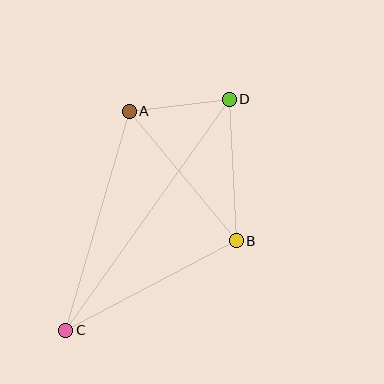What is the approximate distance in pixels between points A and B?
The distance between A and B is approximately 168 pixels.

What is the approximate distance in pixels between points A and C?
The distance between A and C is approximately 228 pixels.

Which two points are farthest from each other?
Points C and D are farthest from each other.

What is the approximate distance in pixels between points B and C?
The distance between B and C is approximately 193 pixels.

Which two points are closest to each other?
Points A and D are closest to each other.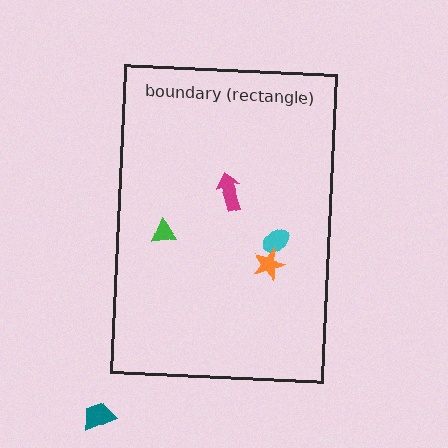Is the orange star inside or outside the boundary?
Inside.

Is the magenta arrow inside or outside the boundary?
Inside.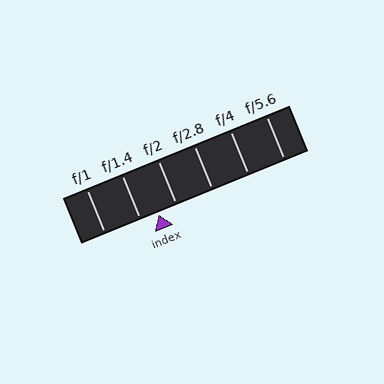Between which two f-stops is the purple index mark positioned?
The index mark is between f/1.4 and f/2.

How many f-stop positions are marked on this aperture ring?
There are 6 f-stop positions marked.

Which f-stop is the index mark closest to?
The index mark is closest to f/1.4.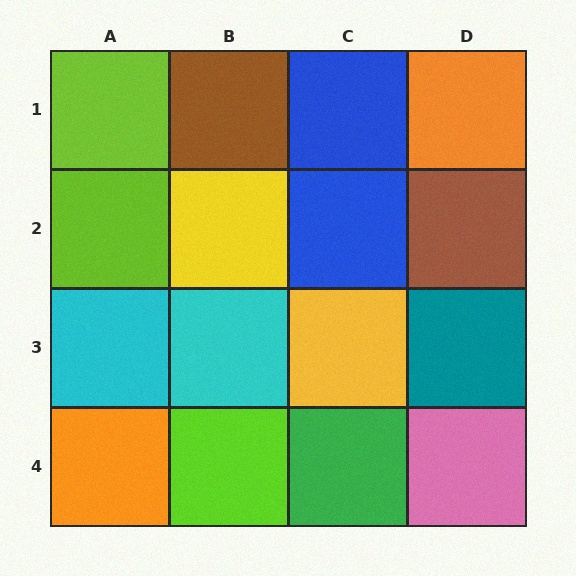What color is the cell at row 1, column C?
Blue.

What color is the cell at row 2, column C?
Blue.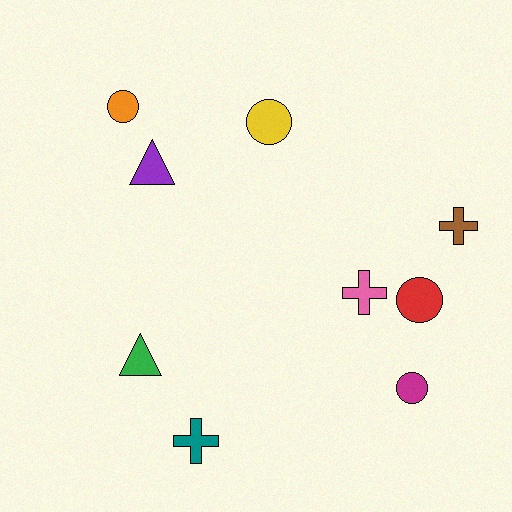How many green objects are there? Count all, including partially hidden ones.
There is 1 green object.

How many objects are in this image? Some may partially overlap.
There are 9 objects.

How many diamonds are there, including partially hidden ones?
There are no diamonds.